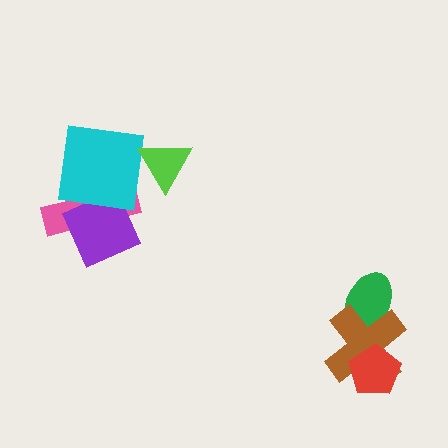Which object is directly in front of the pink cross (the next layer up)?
The purple diamond is directly in front of the pink cross.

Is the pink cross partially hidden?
Yes, it is partially covered by another shape.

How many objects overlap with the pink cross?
2 objects overlap with the pink cross.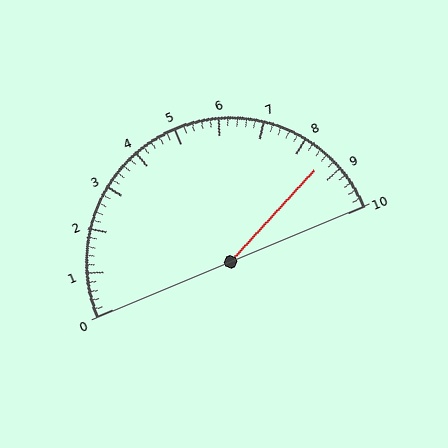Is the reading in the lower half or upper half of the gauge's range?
The reading is in the upper half of the range (0 to 10).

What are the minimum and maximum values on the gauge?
The gauge ranges from 0 to 10.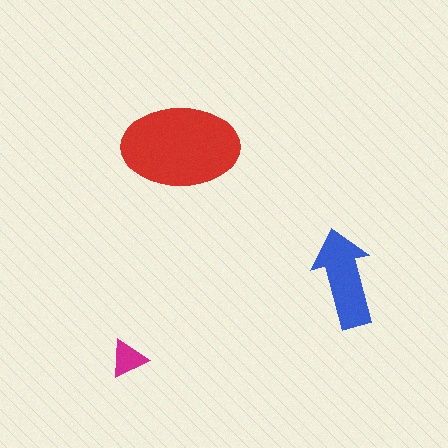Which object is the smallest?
The magenta triangle.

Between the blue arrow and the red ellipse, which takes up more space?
The red ellipse.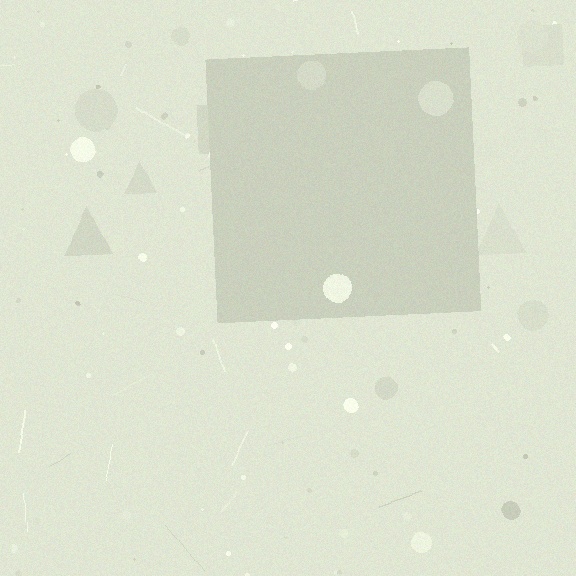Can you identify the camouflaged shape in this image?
The camouflaged shape is a square.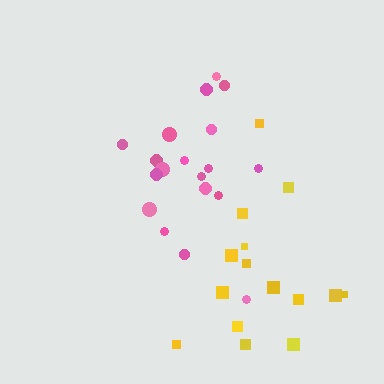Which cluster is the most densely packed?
Pink.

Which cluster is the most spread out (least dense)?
Yellow.